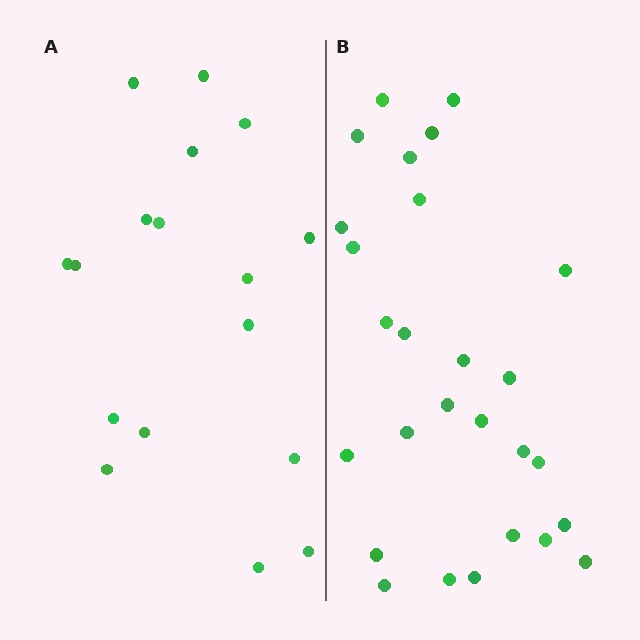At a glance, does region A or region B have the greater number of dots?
Region B (the right region) has more dots.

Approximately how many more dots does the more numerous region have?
Region B has roughly 10 or so more dots than region A.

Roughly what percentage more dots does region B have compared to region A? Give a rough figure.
About 60% more.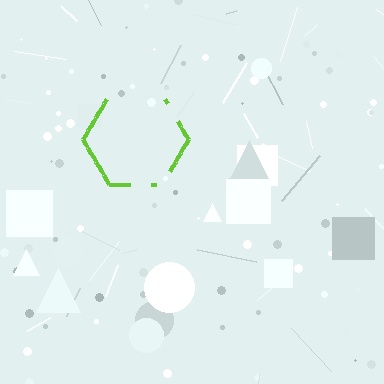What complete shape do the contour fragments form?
The contour fragments form a hexagon.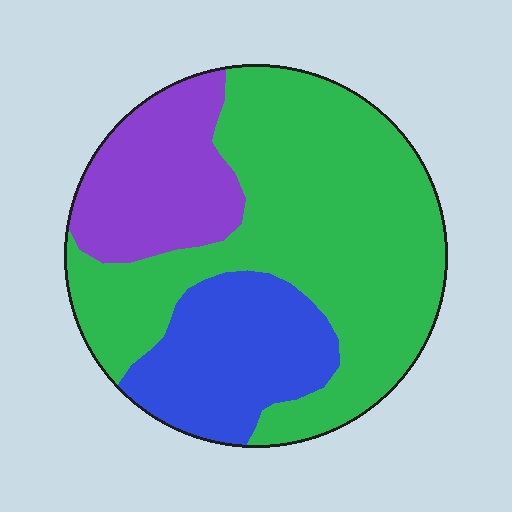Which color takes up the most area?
Green, at roughly 60%.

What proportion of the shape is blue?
Blue takes up less than a quarter of the shape.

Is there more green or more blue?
Green.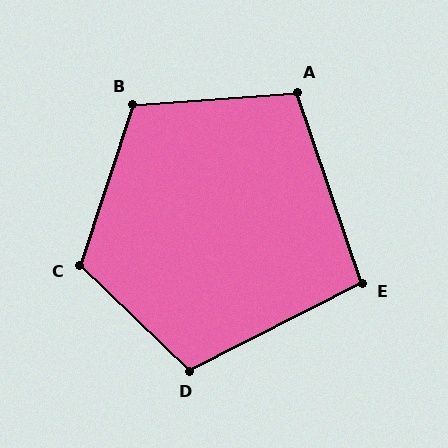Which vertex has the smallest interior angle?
E, at approximately 98 degrees.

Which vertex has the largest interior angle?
C, at approximately 115 degrees.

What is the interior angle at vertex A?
Approximately 105 degrees (obtuse).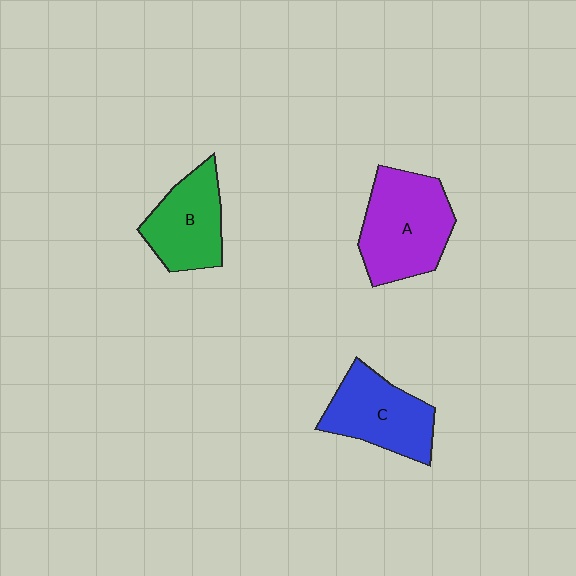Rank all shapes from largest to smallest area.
From largest to smallest: A (purple), C (blue), B (green).